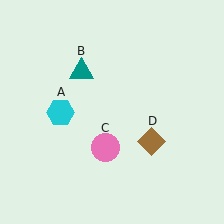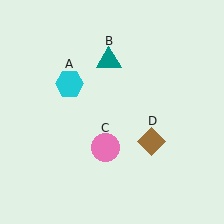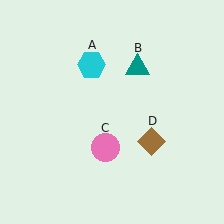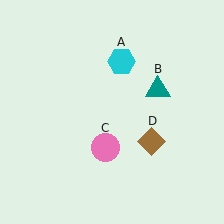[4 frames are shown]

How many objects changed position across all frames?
2 objects changed position: cyan hexagon (object A), teal triangle (object B).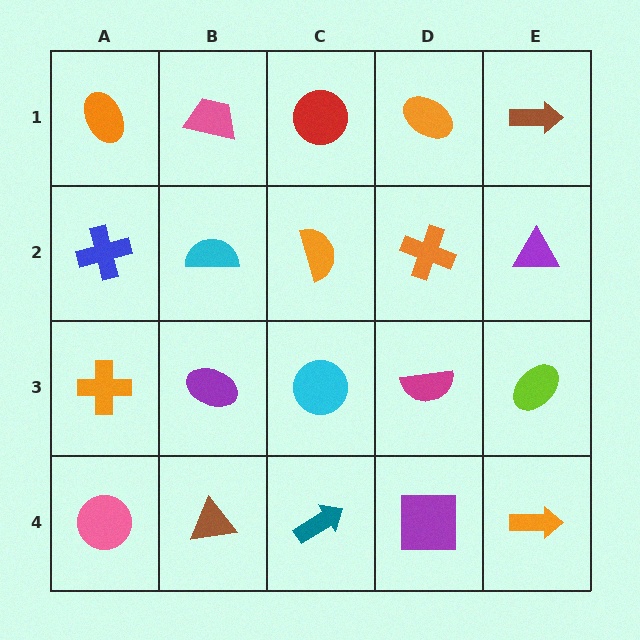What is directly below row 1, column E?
A purple triangle.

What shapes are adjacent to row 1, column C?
An orange semicircle (row 2, column C), a pink trapezoid (row 1, column B), an orange ellipse (row 1, column D).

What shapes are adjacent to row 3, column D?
An orange cross (row 2, column D), a purple square (row 4, column D), a cyan circle (row 3, column C), a lime ellipse (row 3, column E).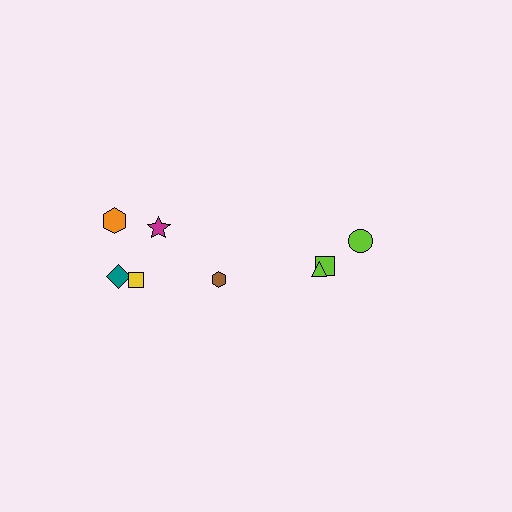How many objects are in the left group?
There are 5 objects.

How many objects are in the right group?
There are 3 objects.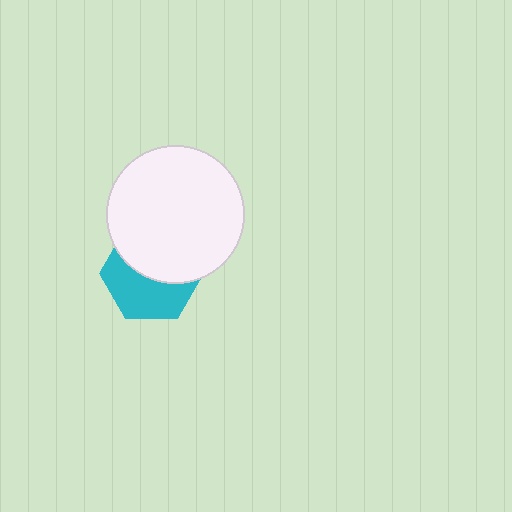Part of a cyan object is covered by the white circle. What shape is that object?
It is a hexagon.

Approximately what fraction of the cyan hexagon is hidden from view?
Roughly 50% of the cyan hexagon is hidden behind the white circle.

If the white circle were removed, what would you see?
You would see the complete cyan hexagon.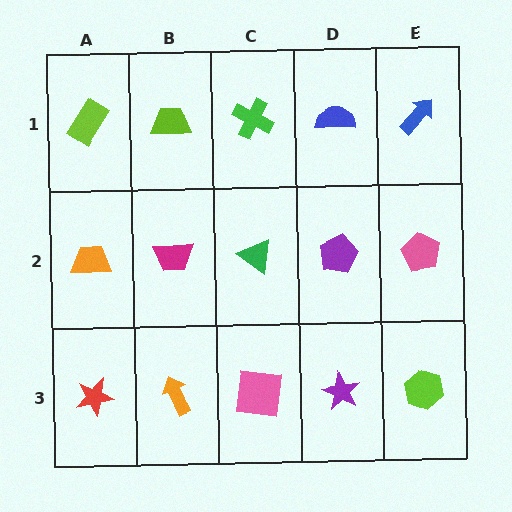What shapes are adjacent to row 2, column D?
A blue semicircle (row 1, column D), a purple star (row 3, column D), a green triangle (row 2, column C), a pink pentagon (row 2, column E).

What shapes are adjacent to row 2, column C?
A green cross (row 1, column C), a pink square (row 3, column C), a magenta trapezoid (row 2, column B), a purple pentagon (row 2, column D).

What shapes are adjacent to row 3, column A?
An orange trapezoid (row 2, column A), an orange arrow (row 3, column B).